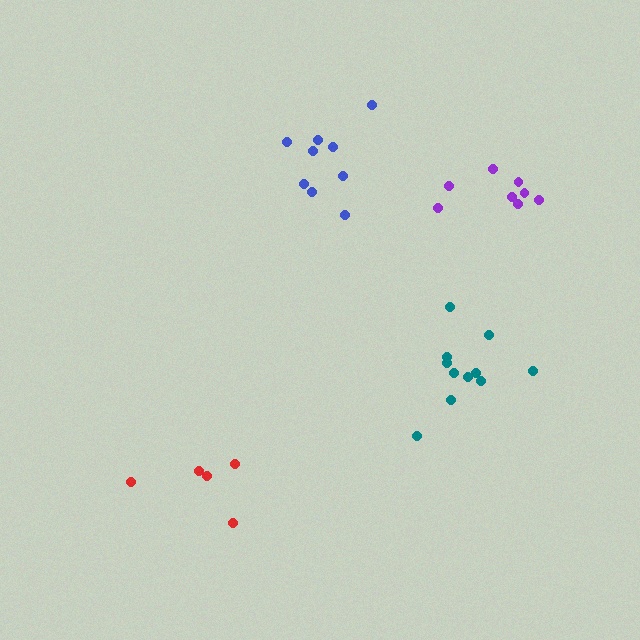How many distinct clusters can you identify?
There are 4 distinct clusters.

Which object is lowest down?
The red cluster is bottommost.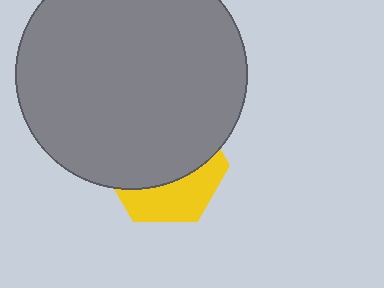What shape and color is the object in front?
The object in front is a gray circle.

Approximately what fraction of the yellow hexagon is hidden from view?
Roughly 64% of the yellow hexagon is hidden behind the gray circle.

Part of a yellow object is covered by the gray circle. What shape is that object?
It is a hexagon.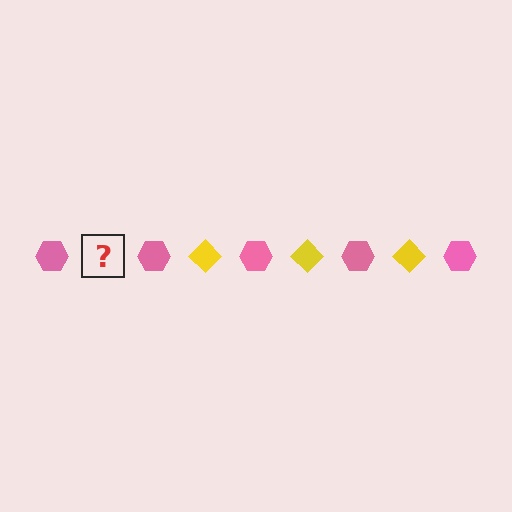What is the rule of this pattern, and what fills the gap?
The rule is that the pattern alternates between pink hexagon and yellow diamond. The gap should be filled with a yellow diamond.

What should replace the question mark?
The question mark should be replaced with a yellow diamond.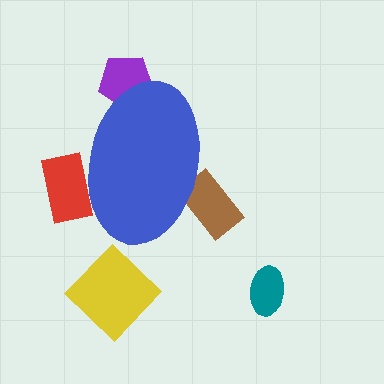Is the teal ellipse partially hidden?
No, the teal ellipse is fully visible.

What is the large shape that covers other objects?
A blue ellipse.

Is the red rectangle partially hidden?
Yes, the red rectangle is partially hidden behind the blue ellipse.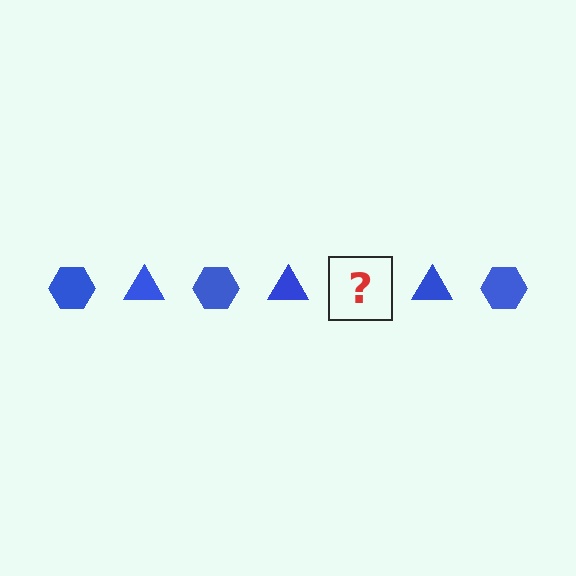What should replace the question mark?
The question mark should be replaced with a blue hexagon.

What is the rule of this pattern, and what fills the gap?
The rule is that the pattern cycles through hexagon, triangle shapes in blue. The gap should be filled with a blue hexagon.